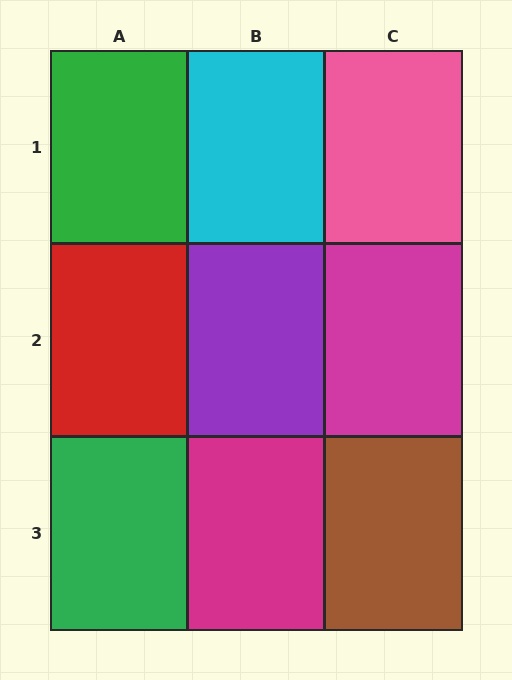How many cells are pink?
1 cell is pink.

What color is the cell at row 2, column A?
Red.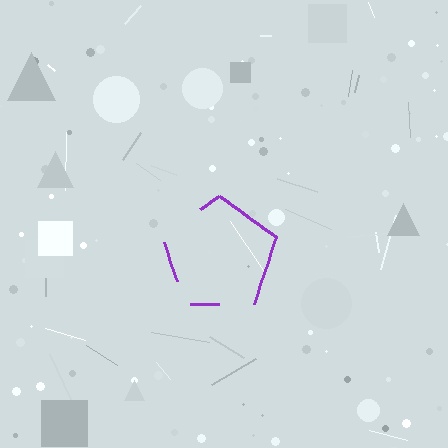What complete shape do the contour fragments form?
The contour fragments form a pentagon.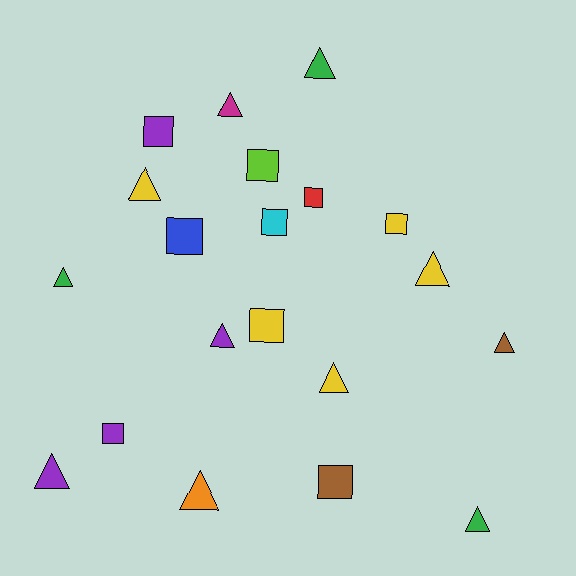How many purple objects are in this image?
There are 4 purple objects.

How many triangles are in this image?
There are 11 triangles.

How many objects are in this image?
There are 20 objects.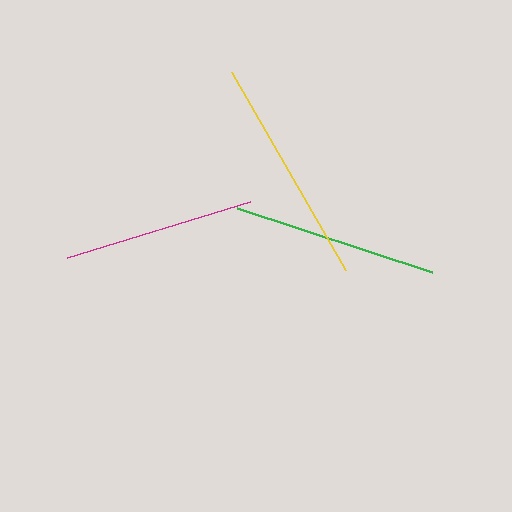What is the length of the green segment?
The green segment is approximately 205 pixels long.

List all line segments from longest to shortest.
From longest to shortest: yellow, green, magenta.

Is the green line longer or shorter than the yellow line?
The yellow line is longer than the green line.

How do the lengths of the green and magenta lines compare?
The green and magenta lines are approximately the same length.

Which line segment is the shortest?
The magenta line is the shortest at approximately 191 pixels.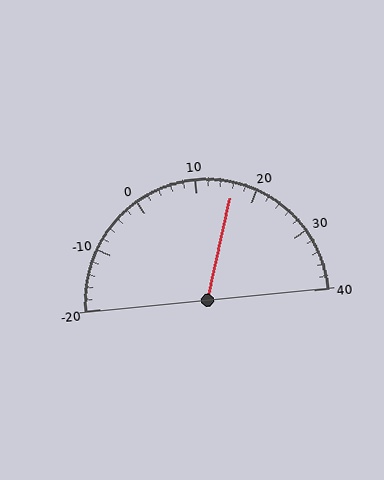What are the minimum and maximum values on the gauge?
The gauge ranges from -20 to 40.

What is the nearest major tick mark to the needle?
The nearest major tick mark is 20.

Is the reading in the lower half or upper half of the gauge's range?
The reading is in the upper half of the range (-20 to 40).